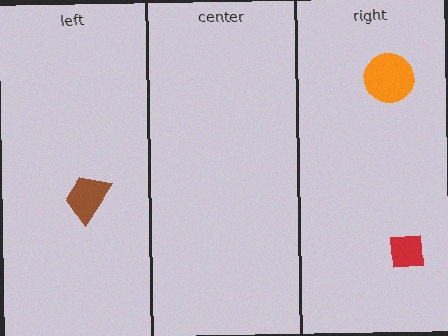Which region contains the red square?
The right region.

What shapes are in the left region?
The brown trapezoid.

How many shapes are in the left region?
1.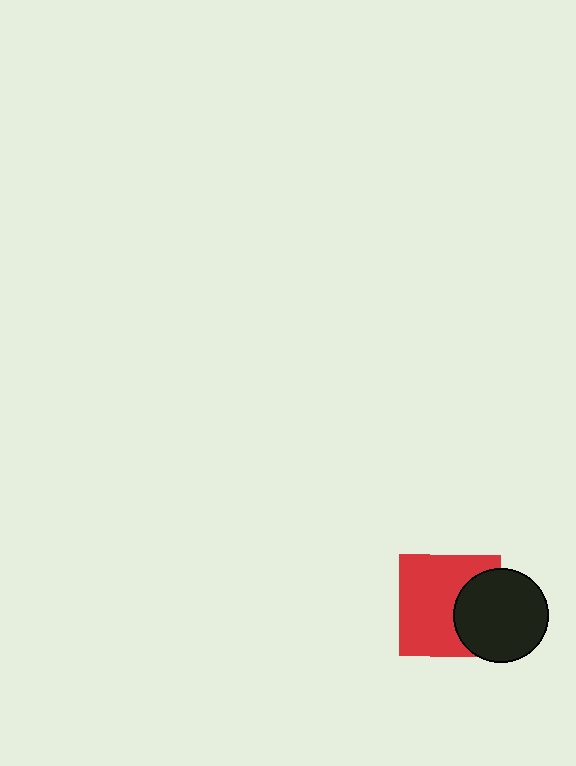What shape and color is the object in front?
The object in front is a black circle.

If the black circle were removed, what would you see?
You would see the complete red square.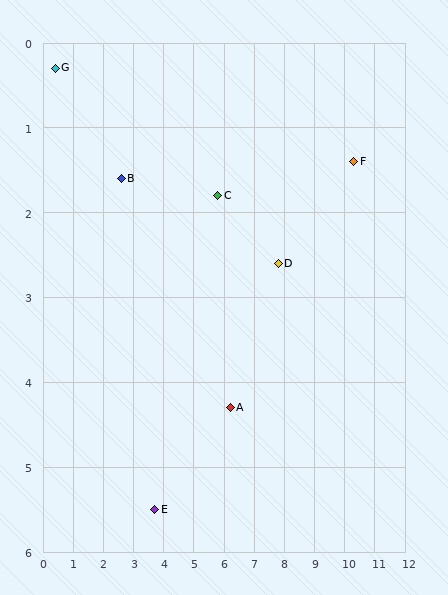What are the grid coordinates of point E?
Point E is at approximately (3.7, 5.5).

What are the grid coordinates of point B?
Point B is at approximately (2.6, 1.6).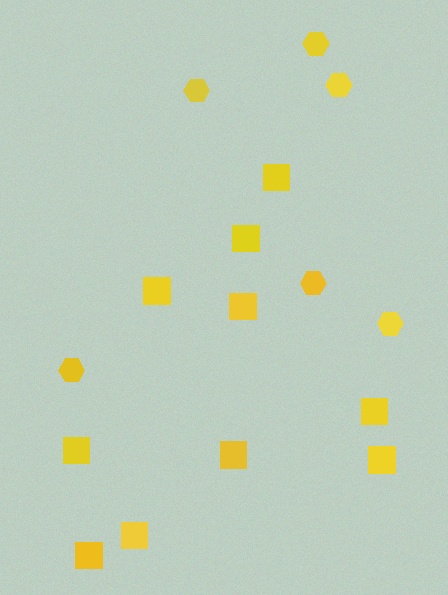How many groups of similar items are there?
There are 2 groups: one group of squares (10) and one group of hexagons (6).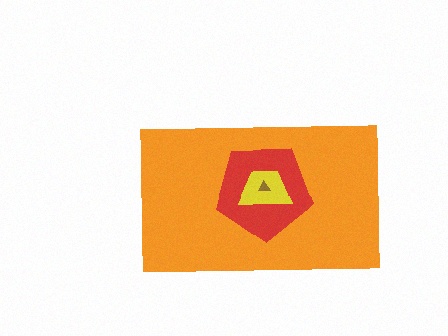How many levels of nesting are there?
4.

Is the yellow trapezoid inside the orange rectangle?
Yes.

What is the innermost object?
The brown triangle.